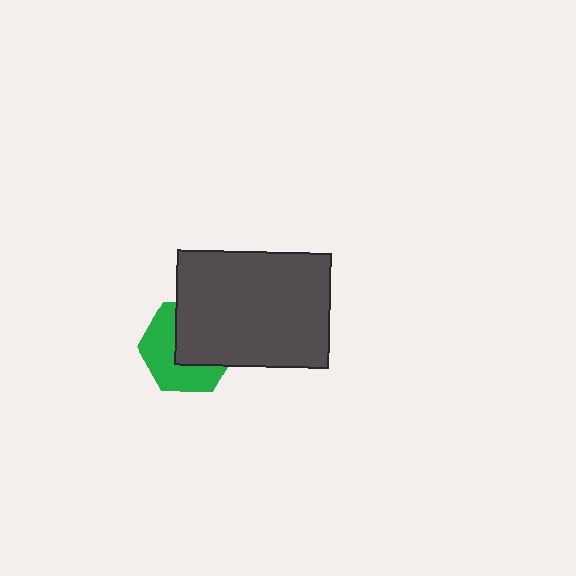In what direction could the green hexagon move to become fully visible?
The green hexagon could move toward the lower-left. That would shift it out from behind the dark gray rectangle entirely.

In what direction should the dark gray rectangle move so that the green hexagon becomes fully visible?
The dark gray rectangle should move toward the upper-right. That is the shortest direction to clear the overlap and leave the green hexagon fully visible.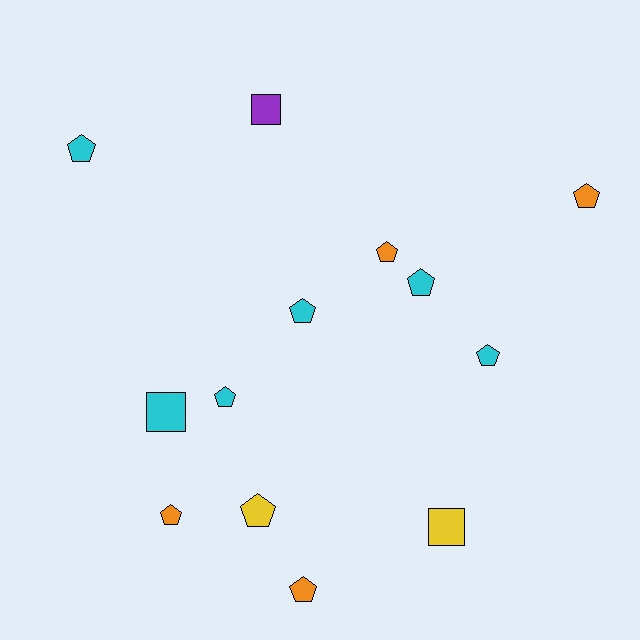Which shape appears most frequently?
Pentagon, with 10 objects.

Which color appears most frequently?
Cyan, with 6 objects.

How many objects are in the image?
There are 13 objects.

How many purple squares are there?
There is 1 purple square.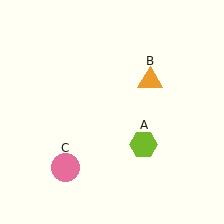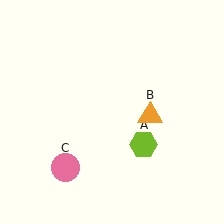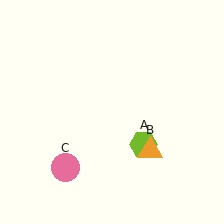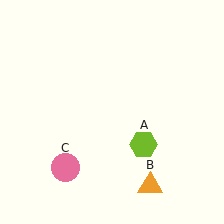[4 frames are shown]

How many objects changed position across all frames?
1 object changed position: orange triangle (object B).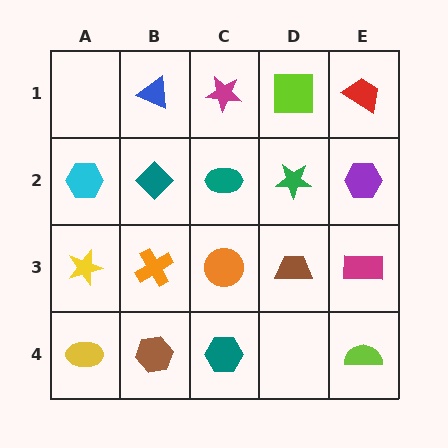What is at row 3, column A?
A yellow star.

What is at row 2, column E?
A purple hexagon.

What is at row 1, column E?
A red trapezoid.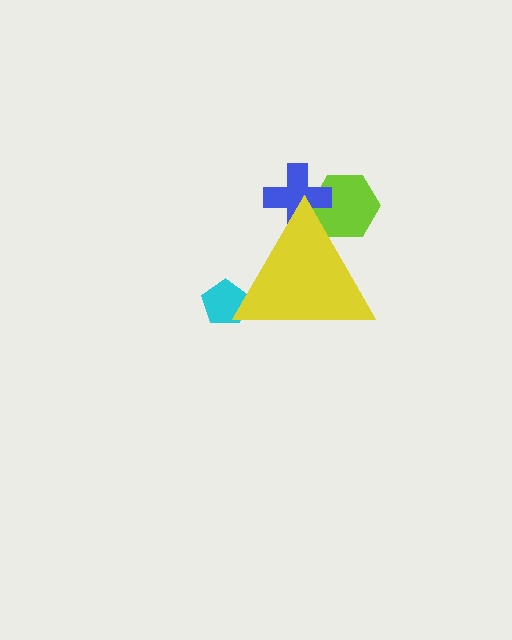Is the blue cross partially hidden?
Yes, the blue cross is partially hidden behind the yellow triangle.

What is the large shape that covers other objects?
A yellow triangle.